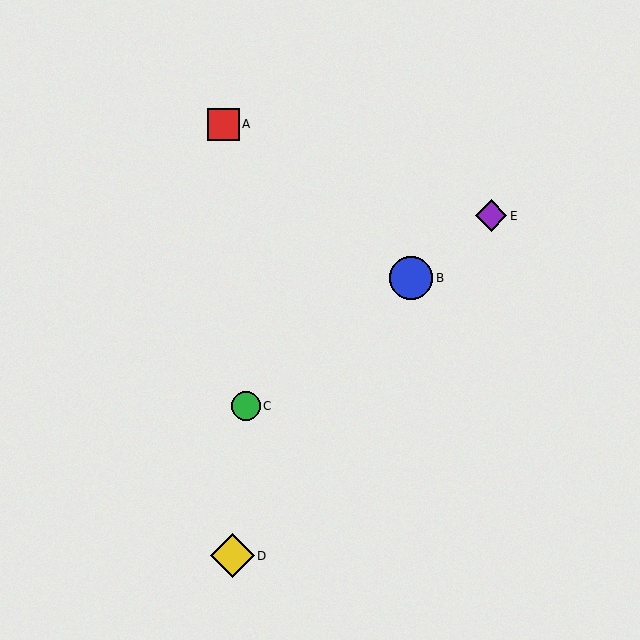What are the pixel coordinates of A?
Object A is at (223, 124).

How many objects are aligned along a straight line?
3 objects (B, C, E) are aligned along a straight line.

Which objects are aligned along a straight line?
Objects B, C, E are aligned along a straight line.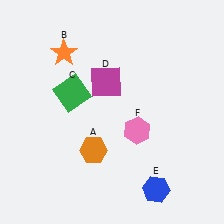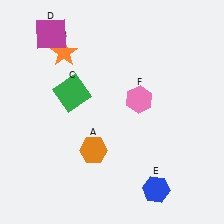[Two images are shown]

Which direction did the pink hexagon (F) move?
The pink hexagon (F) moved up.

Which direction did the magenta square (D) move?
The magenta square (D) moved left.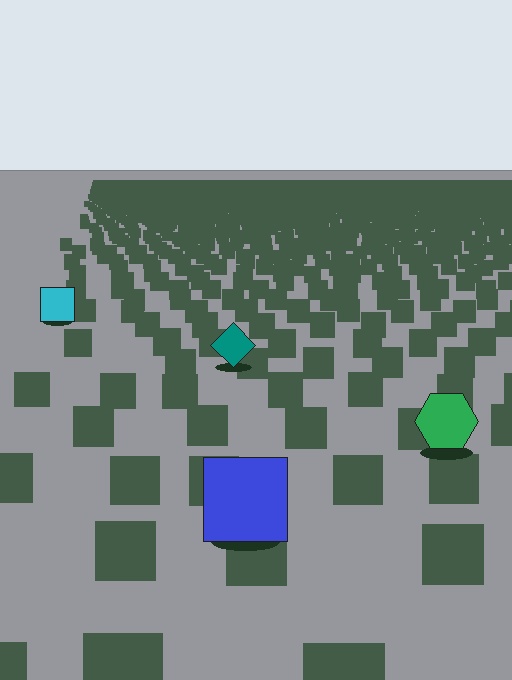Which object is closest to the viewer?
The blue square is closest. The texture marks near it are larger and more spread out.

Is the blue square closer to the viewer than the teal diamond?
Yes. The blue square is closer — you can tell from the texture gradient: the ground texture is coarser near it.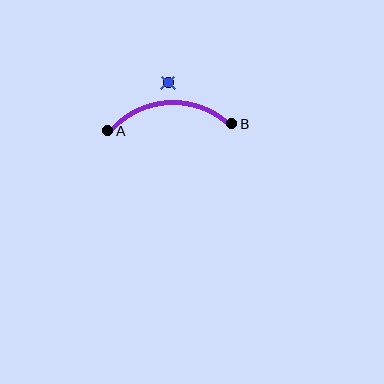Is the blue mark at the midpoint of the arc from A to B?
No — the blue mark does not lie on the arc at all. It sits slightly outside the curve.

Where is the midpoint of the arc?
The arc midpoint is the point on the curve farthest from the straight line joining A and B. It sits above that line.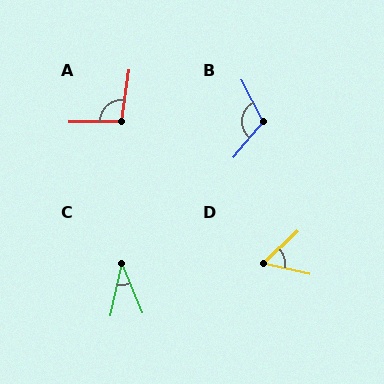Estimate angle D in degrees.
Approximately 56 degrees.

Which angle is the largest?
B, at approximately 112 degrees.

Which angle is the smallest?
C, at approximately 35 degrees.